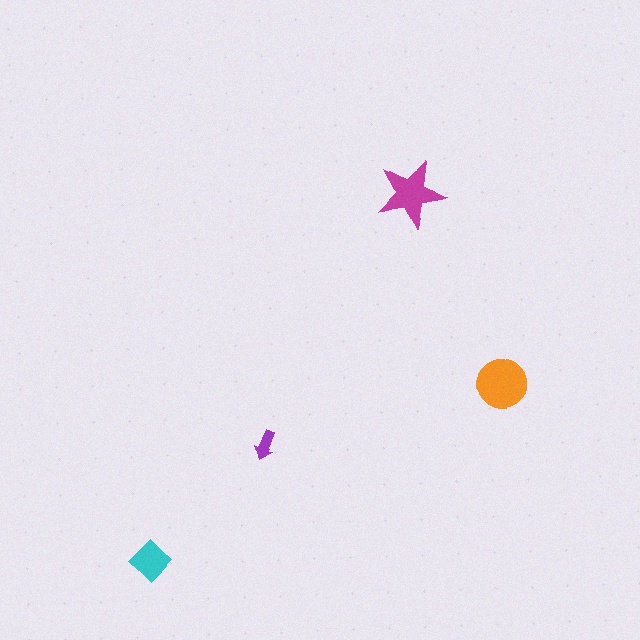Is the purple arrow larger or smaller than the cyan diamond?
Smaller.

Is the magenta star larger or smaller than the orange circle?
Smaller.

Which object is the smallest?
The purple arrow.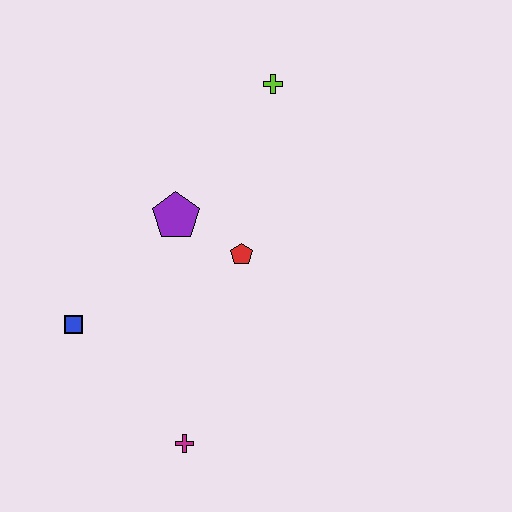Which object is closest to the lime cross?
The purple pentagon is closest to the lime cross.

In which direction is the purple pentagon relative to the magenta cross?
The purple pentagon is above the magenta cross.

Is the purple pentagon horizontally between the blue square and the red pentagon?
Yes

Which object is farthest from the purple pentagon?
The magenta cross is farthest from the purple pentagon.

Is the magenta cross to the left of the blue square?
No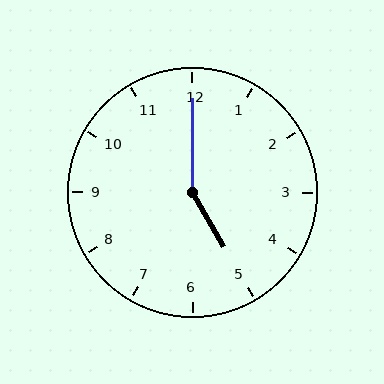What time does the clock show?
5:00.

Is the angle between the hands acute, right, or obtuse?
It is obtuse.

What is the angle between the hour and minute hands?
Approximately 150 degrees.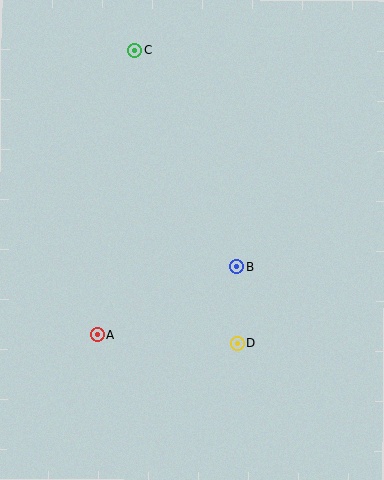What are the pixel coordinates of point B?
Point B is at (236, 267).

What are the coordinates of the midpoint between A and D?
The midpoint between A and D is at (168, 339).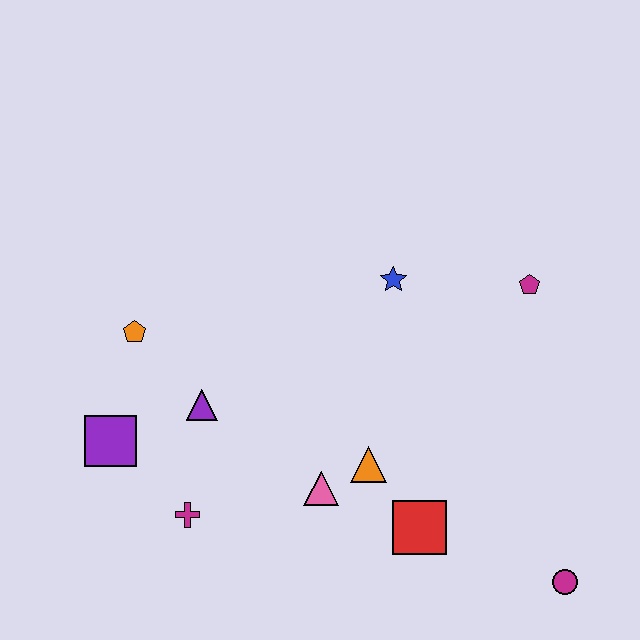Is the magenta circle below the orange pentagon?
Yes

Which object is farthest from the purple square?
The magenta circle is farthest from the purple square.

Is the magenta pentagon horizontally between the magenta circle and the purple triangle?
Yes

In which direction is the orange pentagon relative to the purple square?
The orange pentagon is above the purple square.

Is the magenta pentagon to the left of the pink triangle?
No